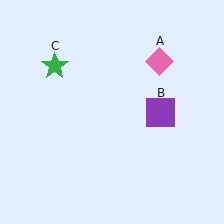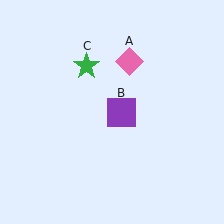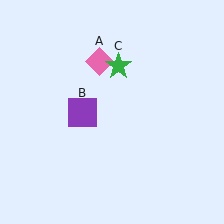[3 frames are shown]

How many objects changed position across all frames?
3 objects changed position: pink diamond (object A), purple square (object B), green star (object C).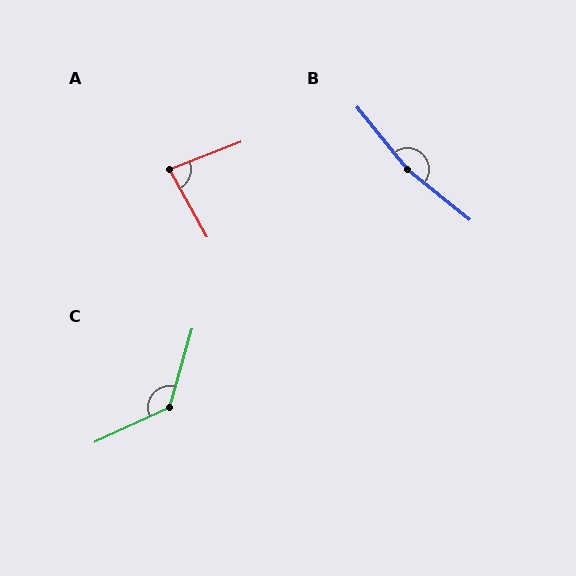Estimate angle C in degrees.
Approximately 131 degrees.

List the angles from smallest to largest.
A (82°), C (131°), B (168°).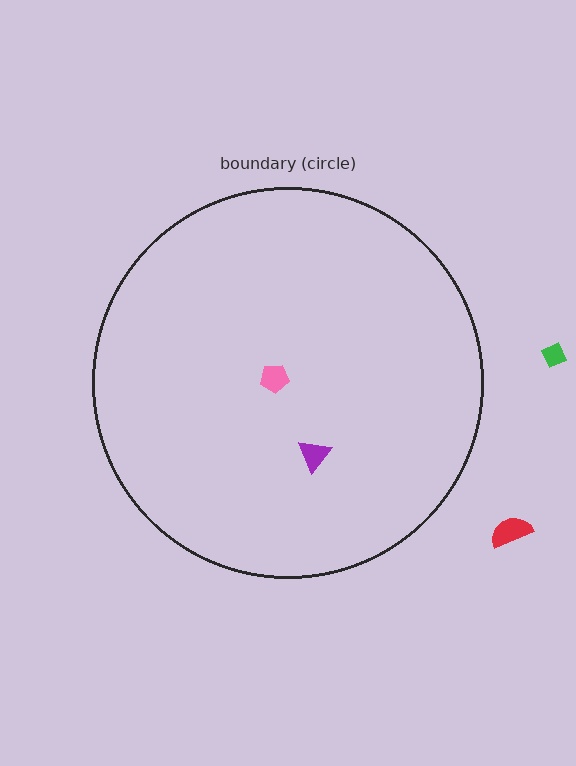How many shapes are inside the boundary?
2 inside, 2 outside.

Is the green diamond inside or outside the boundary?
Outside.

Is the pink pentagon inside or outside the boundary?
Inside.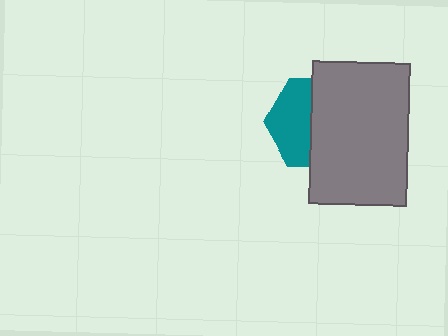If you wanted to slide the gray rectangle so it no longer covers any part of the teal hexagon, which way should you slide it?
Slide it right — that is the most direct way to separate the two shapes.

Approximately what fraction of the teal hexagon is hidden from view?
Roughly 55% of the teal hexagon is hidden behind the gray rectangle.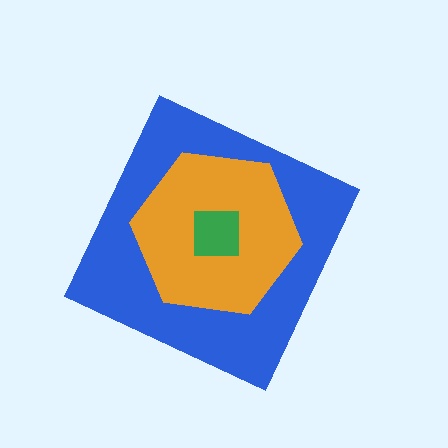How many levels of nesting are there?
3.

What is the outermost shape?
The blue diamond.